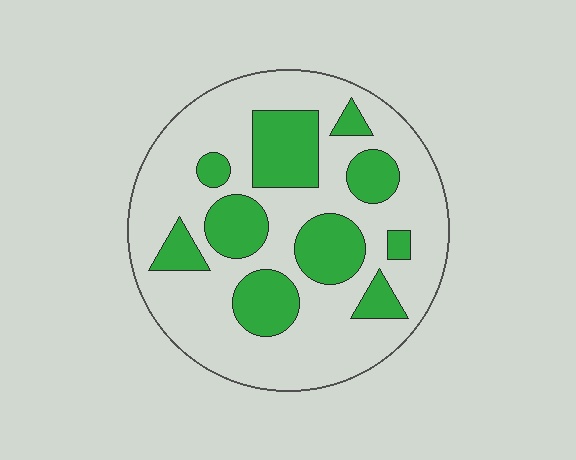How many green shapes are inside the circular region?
10.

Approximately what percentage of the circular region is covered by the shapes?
Approximately 30%.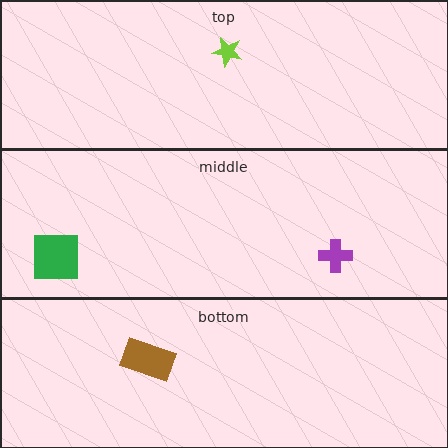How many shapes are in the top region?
1.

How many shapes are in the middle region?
2.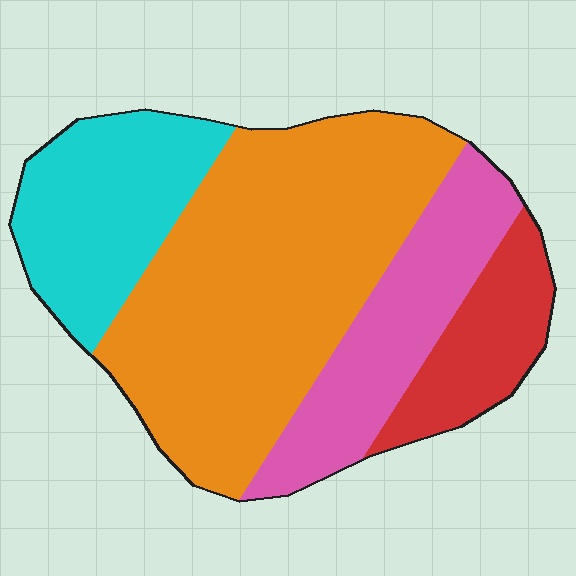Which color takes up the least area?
Red, at roughly 10%.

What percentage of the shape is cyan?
Cyan covers 20% of the shape.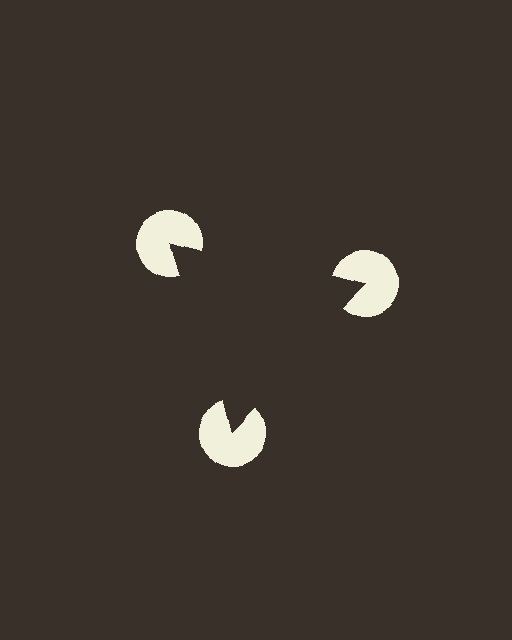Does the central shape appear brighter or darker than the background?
It typically appears slightly darker than the background, even though no actual brightness change is drawn.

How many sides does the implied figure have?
3 sides.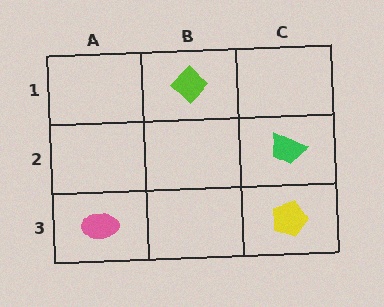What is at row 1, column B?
A lime diamond.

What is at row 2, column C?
A green trapezoid.